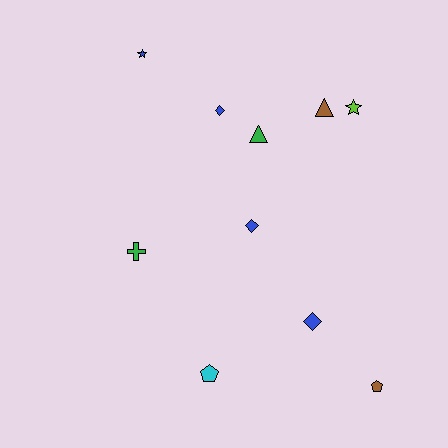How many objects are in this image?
There are 10 objects.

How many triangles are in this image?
There are 2 triangles.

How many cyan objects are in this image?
There is 1 cyan object.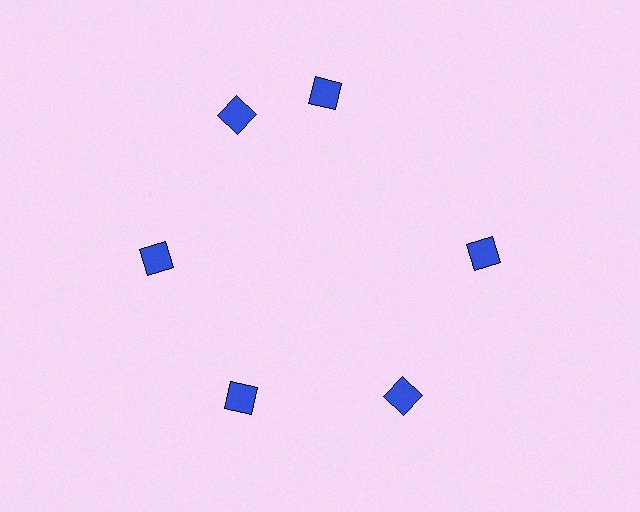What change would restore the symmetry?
The symmetry would be restored by rotating it back into even spacing with its neighbors so that all 6 diamonds sit at equal angles and equal distance from the center.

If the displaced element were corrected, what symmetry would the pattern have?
It would have 6-fold rotational symmetry — the pattern would map onto itself every 60 degrees.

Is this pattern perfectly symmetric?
No. The 6 blue diamonds are arranged in a ring, but one element near the 1 o'clock position is rotated out of alignment along the ring, breaking the 6-fold rotational symmetry.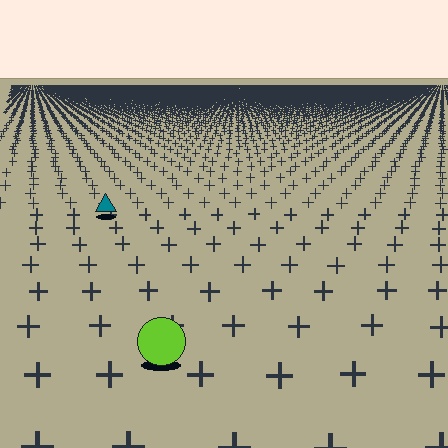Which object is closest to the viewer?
The lime circle is closest. The texture marks near it are larger and more spread out.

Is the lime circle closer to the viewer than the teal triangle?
Yes. The lime circle is closer — you can tell from the texture gradient: the ground texture is coarser near it.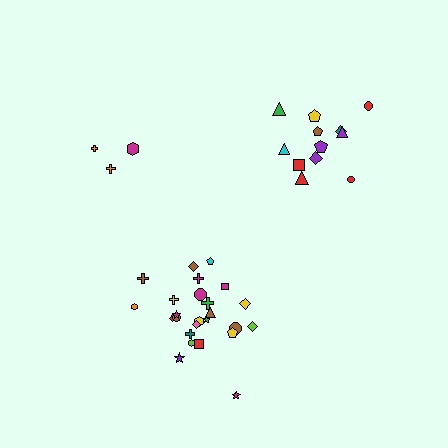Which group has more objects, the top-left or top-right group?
The top-right group.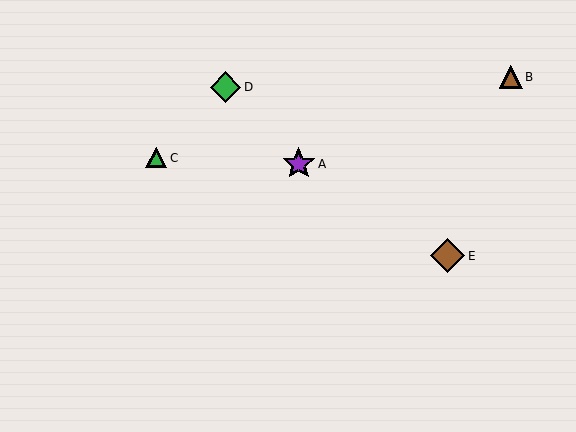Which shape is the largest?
The brown diamond (labeled E) is the largest.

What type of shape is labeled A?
Shape A is a purple star.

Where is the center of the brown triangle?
The center of the brown triangle is at (511, 77).